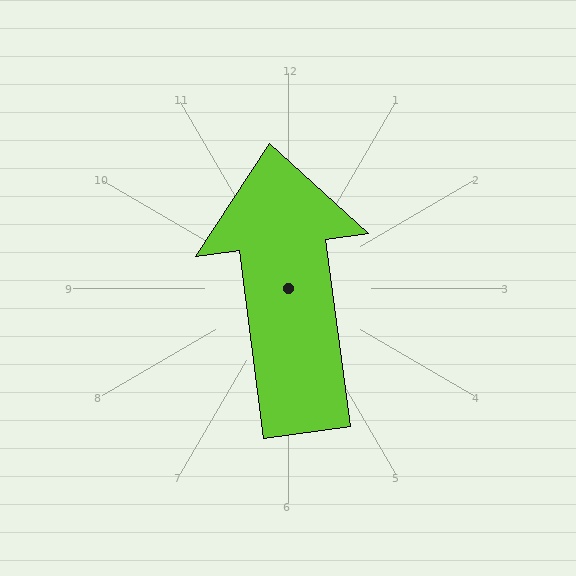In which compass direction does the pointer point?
North.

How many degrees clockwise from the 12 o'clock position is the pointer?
Approximately 353 degrees.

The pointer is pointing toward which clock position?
Roughly 12 o'clock.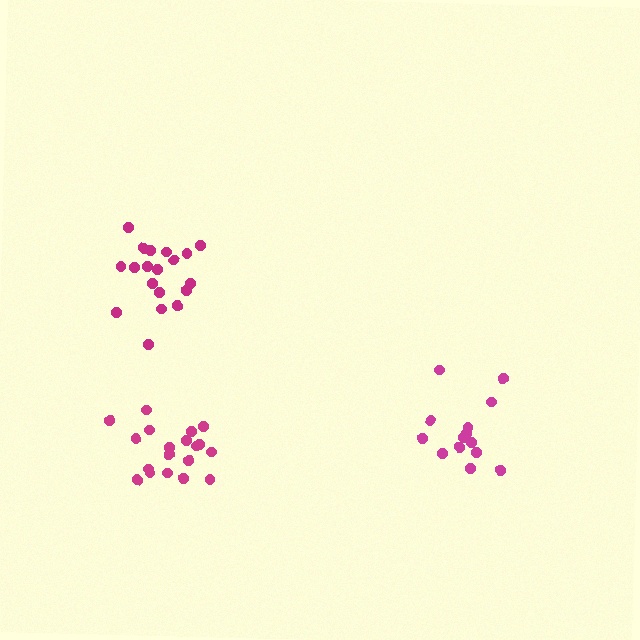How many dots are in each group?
Group 1: 19 dots, Group 2: 14 dots, Group 3: 19 dots (52 total).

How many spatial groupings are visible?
There are 3 spatial groupings.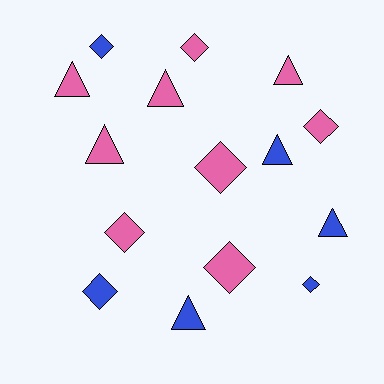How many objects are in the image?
There are 15 objects.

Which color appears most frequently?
Pink, with 9 objects.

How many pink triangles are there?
There are 4 pink triangles.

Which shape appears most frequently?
Diamond, with 8 objects.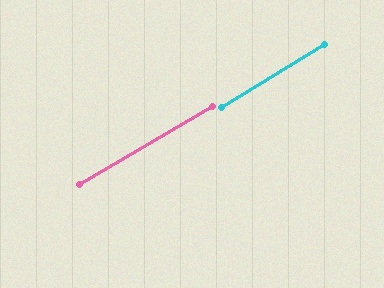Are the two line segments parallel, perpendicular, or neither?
Parallel — their directions differ by only 1.2°.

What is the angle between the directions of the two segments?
Approximately 1 degree.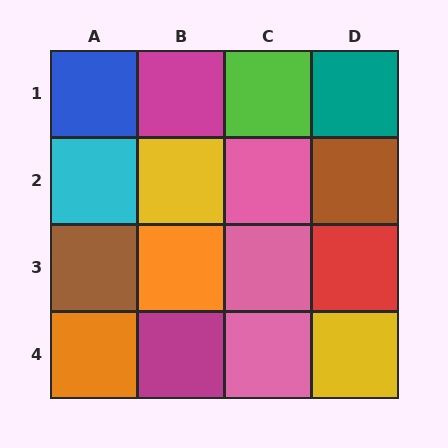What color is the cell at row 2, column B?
Yellow.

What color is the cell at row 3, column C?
Pink.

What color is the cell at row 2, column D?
Brown.